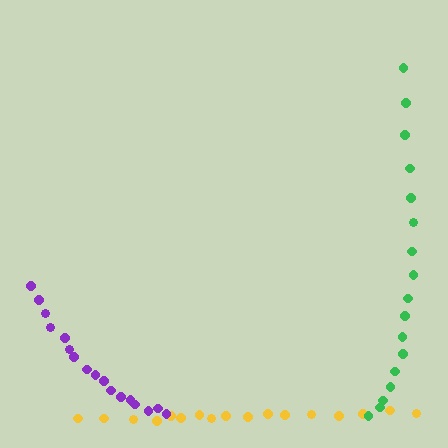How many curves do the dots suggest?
There are 3 distinct paths.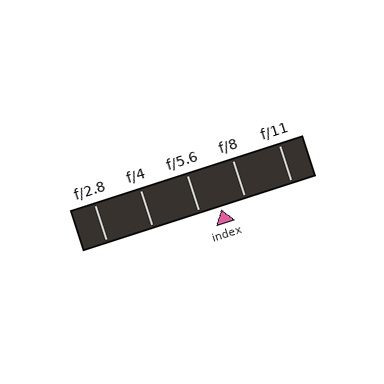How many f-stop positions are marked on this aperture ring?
There are 5 f-stop positions marked.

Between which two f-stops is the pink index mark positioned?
The index mark is between f/5.6 and f/8.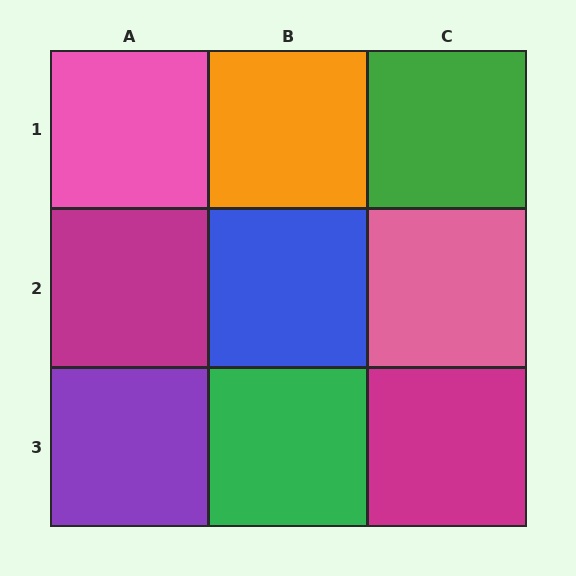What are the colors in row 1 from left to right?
Pink, orange, green.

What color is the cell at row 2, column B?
Blue.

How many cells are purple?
1 cell is purple.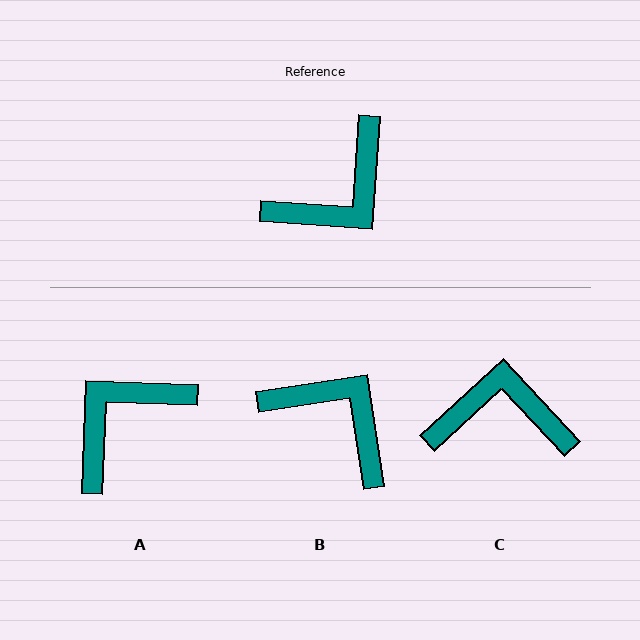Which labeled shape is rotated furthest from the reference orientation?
A, about 178 degrees away.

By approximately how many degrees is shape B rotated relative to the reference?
Approximately 102 degrees counter-clockwise.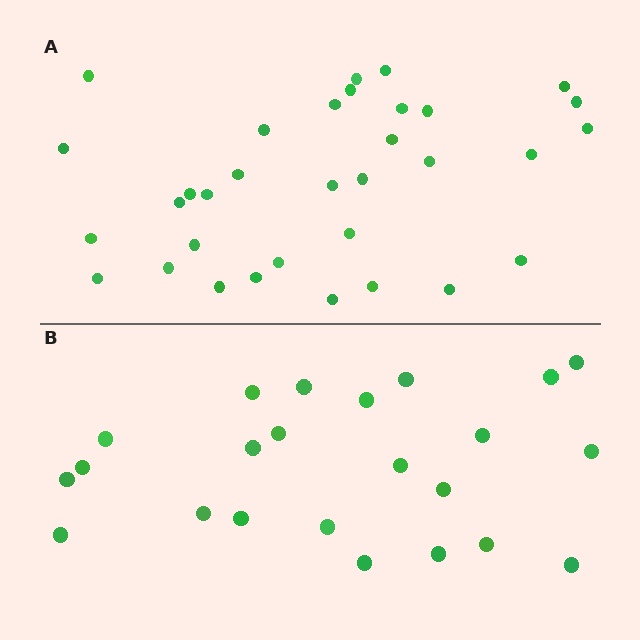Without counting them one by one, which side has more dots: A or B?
Region A (the top region) has more dots.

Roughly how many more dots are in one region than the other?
Region A has roughly 10 or so more dots than region B.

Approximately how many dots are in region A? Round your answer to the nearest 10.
About 30 dots. (The exact count is 33, which rounds to 30.)